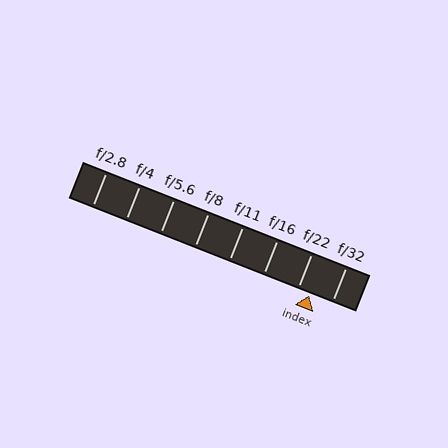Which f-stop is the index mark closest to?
The index mark is closest to f/22.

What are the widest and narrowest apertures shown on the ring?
The widest aperture shown is f/2.8 and the narrowest is f/32.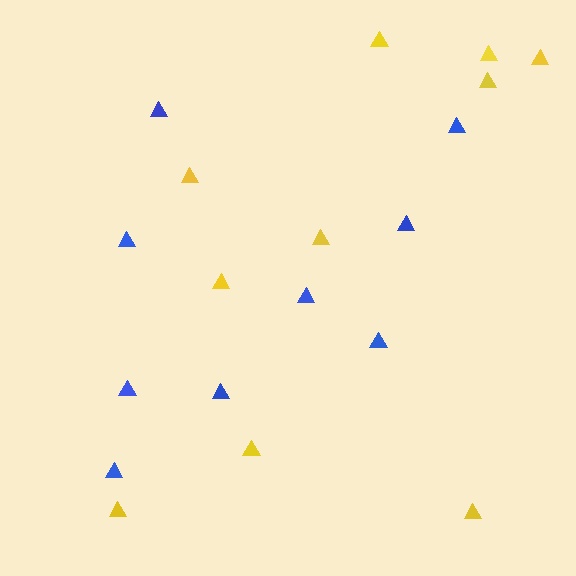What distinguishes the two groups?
There are 2 groups: one group of yellow triangles (10) and one group of blue triangles (9).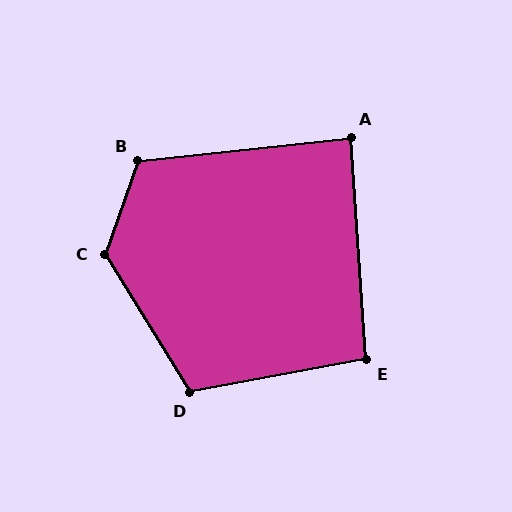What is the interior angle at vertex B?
Approximately 116 degrees (obtuse).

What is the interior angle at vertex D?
Approximately 111 degrees (obtuse).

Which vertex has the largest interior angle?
C, at approximately 129 degrees.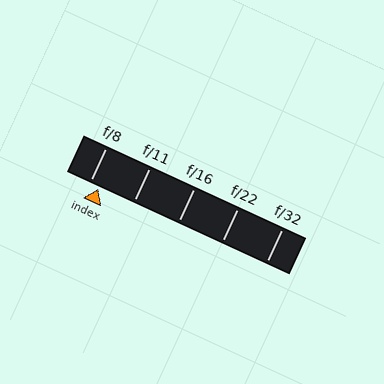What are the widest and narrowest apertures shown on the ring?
The widest aperture shown is f/8 and the narrowest is f/32.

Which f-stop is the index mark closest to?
The index mark is closest to f/8.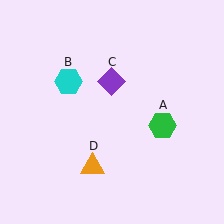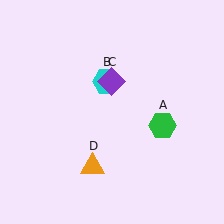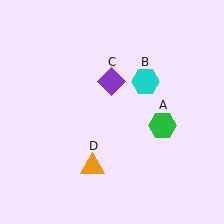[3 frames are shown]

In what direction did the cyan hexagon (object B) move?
The cyan hexagon (object B) moved right.